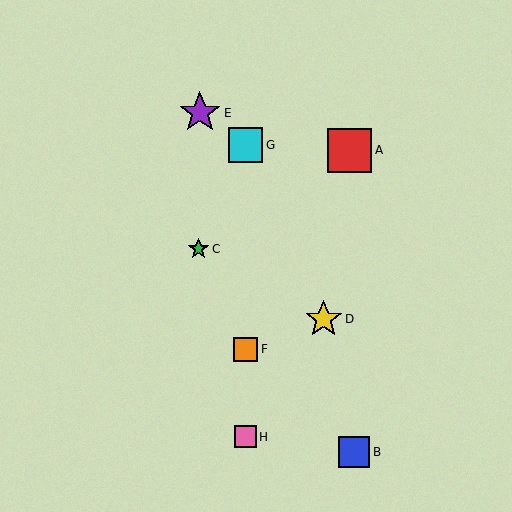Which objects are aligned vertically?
Objects F, G, H are aligned vertically.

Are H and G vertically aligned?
Yes, both are at x≈245.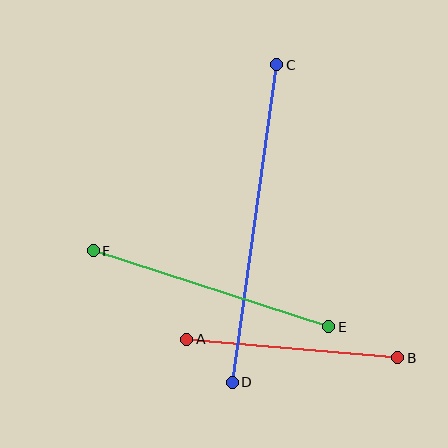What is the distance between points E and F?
The distance is approximately 247 pixels.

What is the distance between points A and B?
The distance is approximately 212 pixels.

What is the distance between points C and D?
The distance is approximately 321 pixels.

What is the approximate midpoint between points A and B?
The midpoint is at approximately (292, 349) pixels.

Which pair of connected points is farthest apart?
Points C and D are farthest apart.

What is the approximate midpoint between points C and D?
The midpoint is at approximately (254, 224) pixels.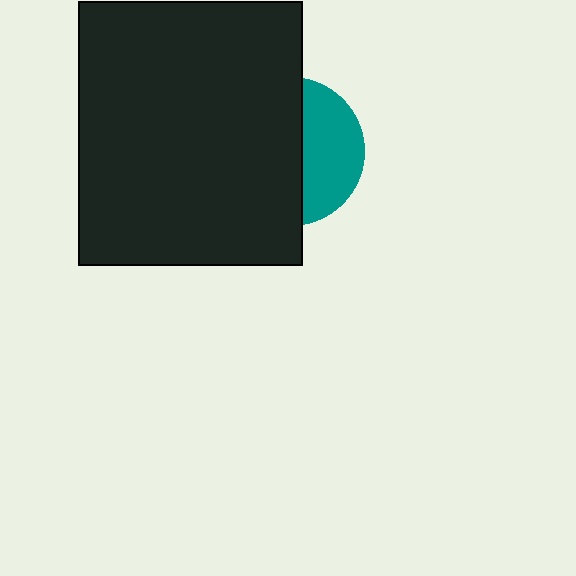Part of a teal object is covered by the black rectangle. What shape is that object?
It is a circle.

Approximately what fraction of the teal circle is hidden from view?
Roughly 61% of the teal circle is hidden behind the black rectangle.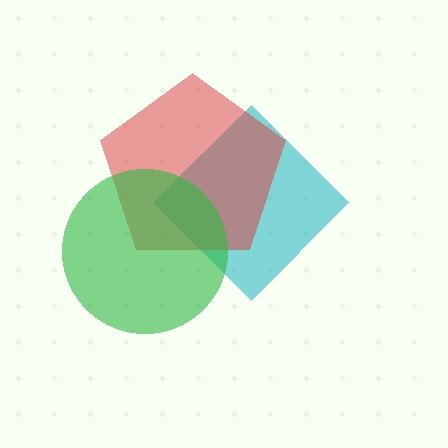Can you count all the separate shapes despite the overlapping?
Yes, there are 3 separate shapes.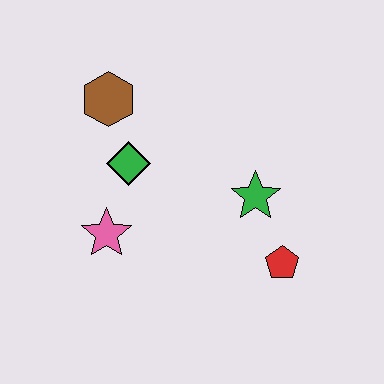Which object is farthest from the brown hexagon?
The red pentagon is farthest from the brown hexagon.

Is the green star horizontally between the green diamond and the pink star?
No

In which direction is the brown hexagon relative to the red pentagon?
The brown hexagon is to the left of the red pentagon.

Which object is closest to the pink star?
The green diamond is closest to the pink star.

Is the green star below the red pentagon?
No